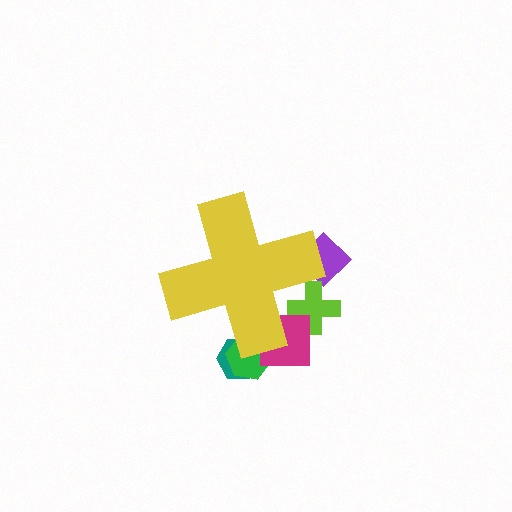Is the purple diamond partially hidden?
Yes, the purple diamond is partially hidden behind the yellow cross.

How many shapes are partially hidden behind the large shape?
5 shapes are partially hidden.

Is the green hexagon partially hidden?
Yes, the green hexagon is partially hidden behind the yellow cross.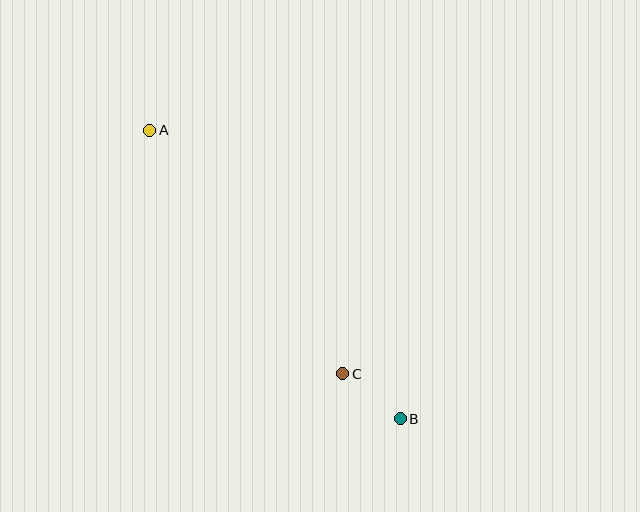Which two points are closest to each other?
Points B and C are closest to each other.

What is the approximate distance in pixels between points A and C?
The distance between A and C is approximately 311 pixels.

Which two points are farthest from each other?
Points A and B are farthest from each other.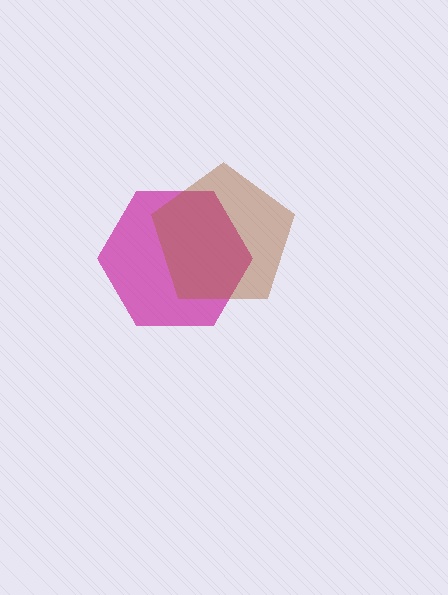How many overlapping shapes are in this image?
There are 2 overlapping shapes in the image.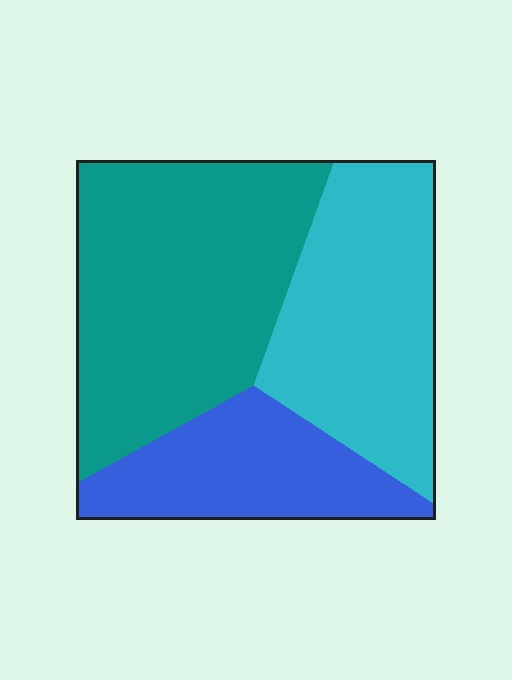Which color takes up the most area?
Teal, at roughly 45%.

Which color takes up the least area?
Blue, at roughly 20%.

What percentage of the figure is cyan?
Cyan takes up about one third (1/3) of the figure.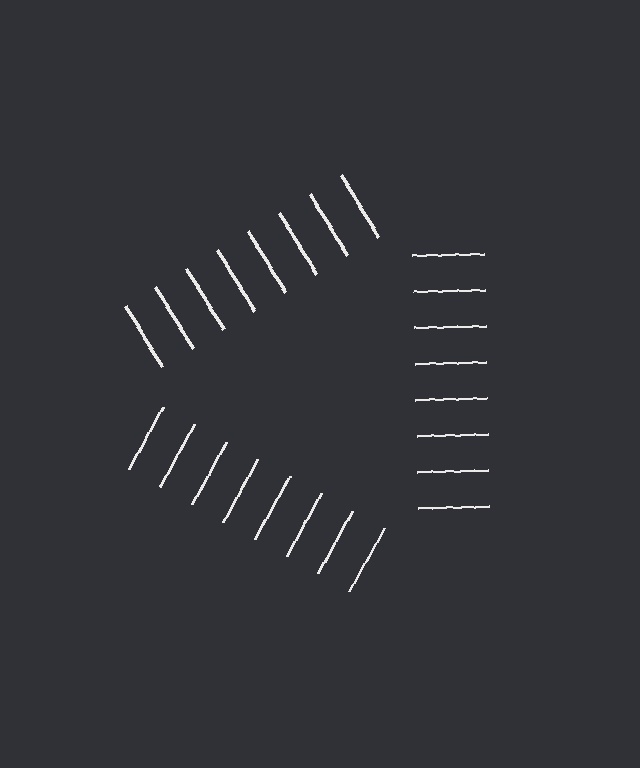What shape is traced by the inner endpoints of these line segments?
An illusory triangle — the line segments terminate on its edges but no continuous stroke is drawn.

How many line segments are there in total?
24 — 8 along each of the 3 edges.